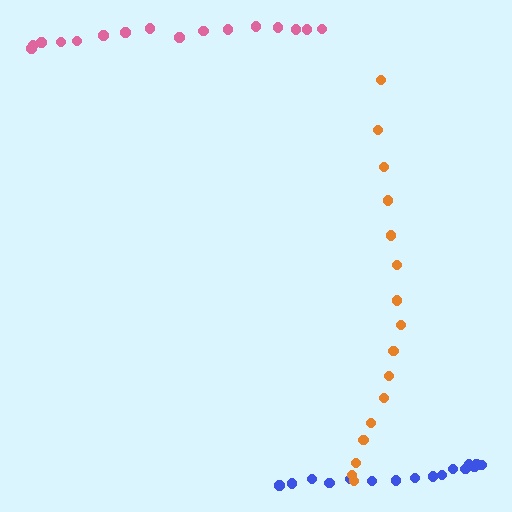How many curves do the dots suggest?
There are 3 distinct paths.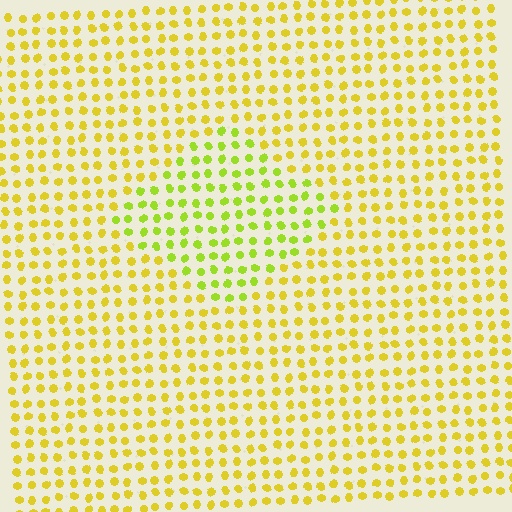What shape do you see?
I see a diamond.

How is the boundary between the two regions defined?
The boundary is defined purely by a slight shift in hue (about 28 degrees). Spacing, size, and orientation are identical on both sides.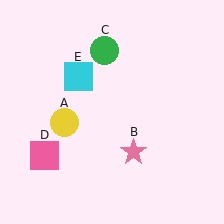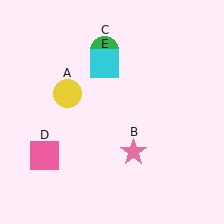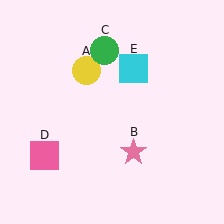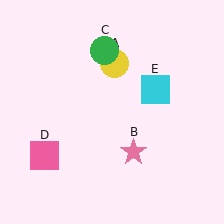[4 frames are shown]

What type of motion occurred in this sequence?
The yellow circle (object A), cyan square (object E) rotated clockwise around the center of the scene.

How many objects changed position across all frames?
2 objects changed position: yellow circle (object A), cyan square (object E).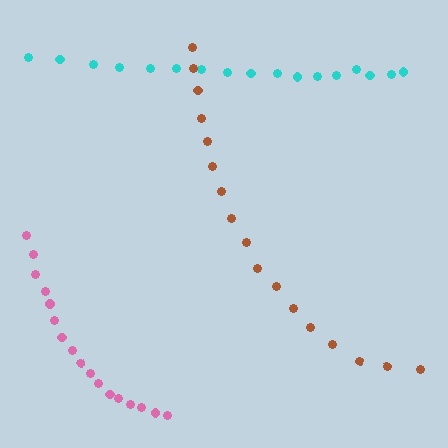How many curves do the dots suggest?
There are 3 distinct paths.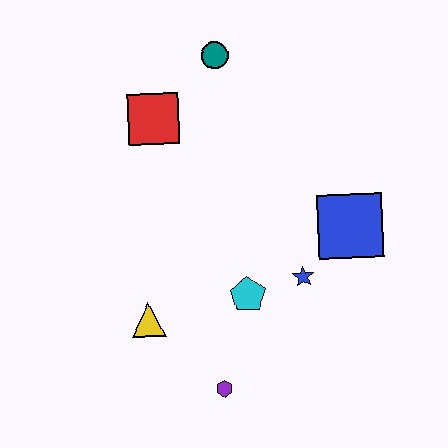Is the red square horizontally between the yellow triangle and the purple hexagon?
Yes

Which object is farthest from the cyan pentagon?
The teal circle is farthest from the cyan pentagon.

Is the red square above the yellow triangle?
Yes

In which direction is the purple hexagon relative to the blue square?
The purple hexagon is below the blue square.